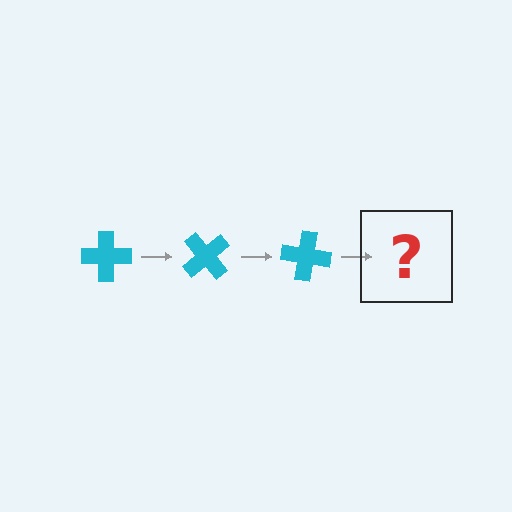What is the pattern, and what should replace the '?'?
The pattern is that the cross rotates 50 degrees each step. The '?' should be a cyan cross rotated 150 degrees.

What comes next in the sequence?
The next element should be a cyan cross rotated 150 degrees.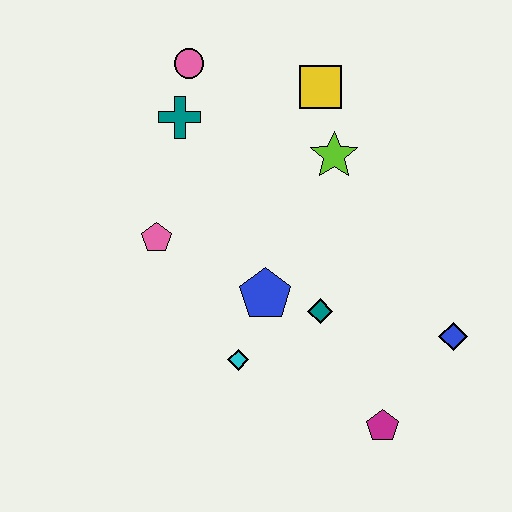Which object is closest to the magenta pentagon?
The blue diamond is closest to the magenta pentagon.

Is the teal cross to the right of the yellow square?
No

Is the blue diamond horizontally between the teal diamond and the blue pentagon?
No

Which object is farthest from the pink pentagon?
The blue diamond is farthest from the pink pentagon.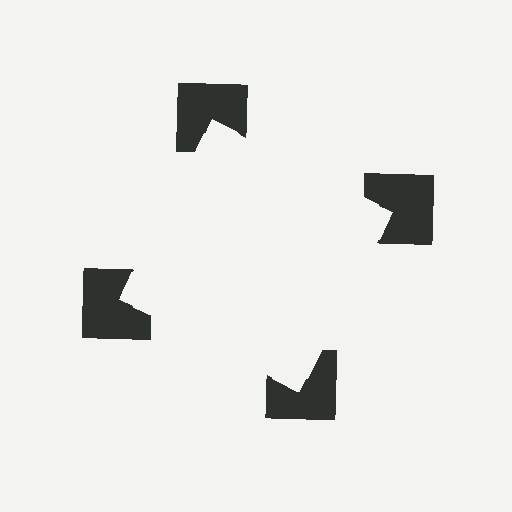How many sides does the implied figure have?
4 sides.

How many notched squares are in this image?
There are 4 — one at each vertex of the illusory square.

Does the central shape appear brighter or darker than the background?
It typically appears slightly brighter than the background, even though no actual brightness change is drawn.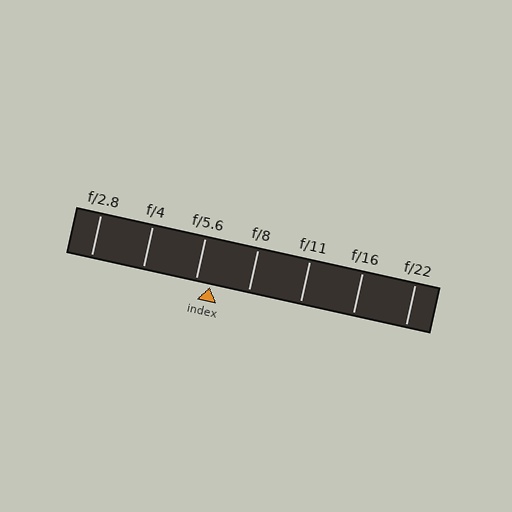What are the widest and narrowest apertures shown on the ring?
The widest aperture shown is f/2.8 and the narrowest is f/22.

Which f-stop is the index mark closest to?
The index mark is closest to f/5.6.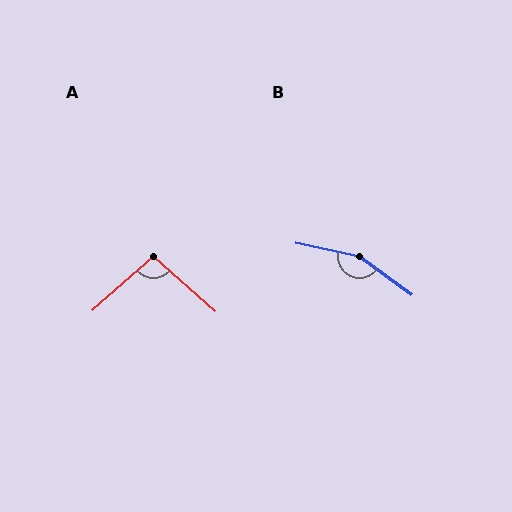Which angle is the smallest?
A, at approximately 97 degrees.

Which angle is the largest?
B, at approximately 155 degrees.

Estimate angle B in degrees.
Approximately 155 degrees.